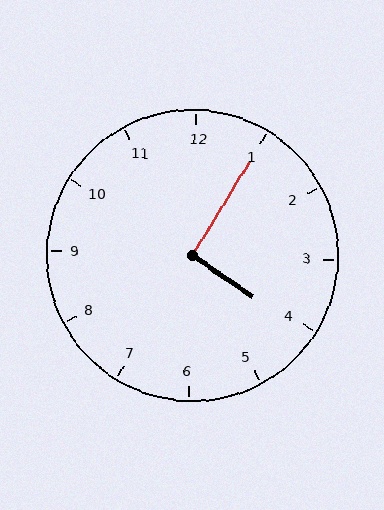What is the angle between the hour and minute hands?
Approximately 92 degrees.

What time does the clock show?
4:05.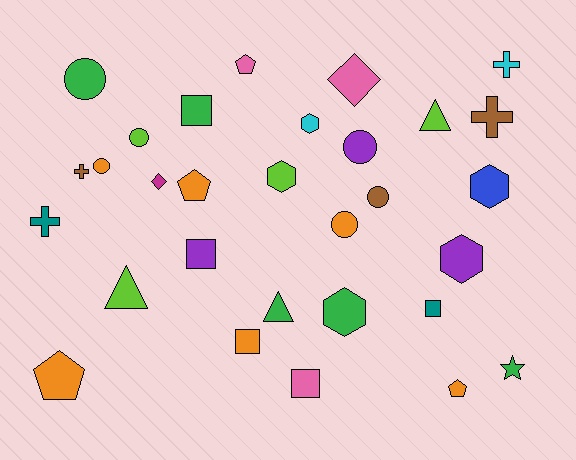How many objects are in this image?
There are 30 objects.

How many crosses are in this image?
There are 4 crosses.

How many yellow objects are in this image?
There are no yellow objects.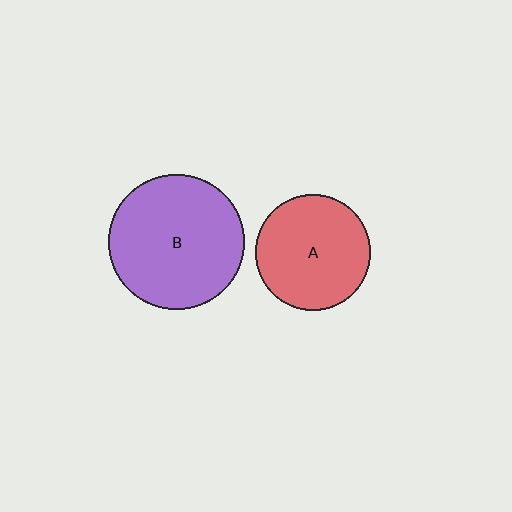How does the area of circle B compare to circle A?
Approximately 1.4 times.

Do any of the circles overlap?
No, none of the circles overlap.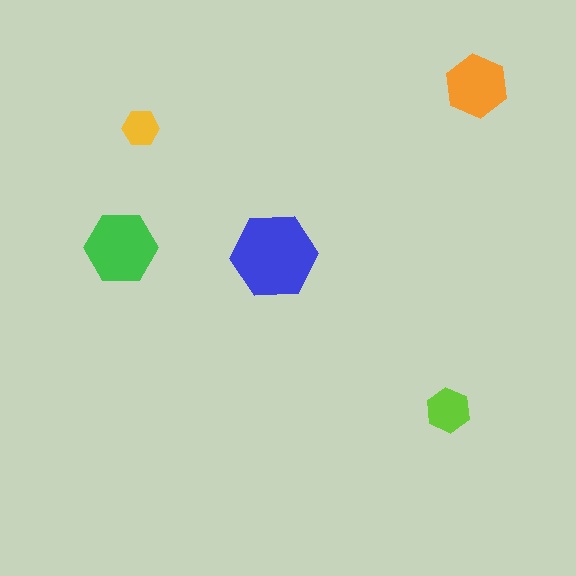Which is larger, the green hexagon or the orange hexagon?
The green one.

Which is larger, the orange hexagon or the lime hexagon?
The orange one.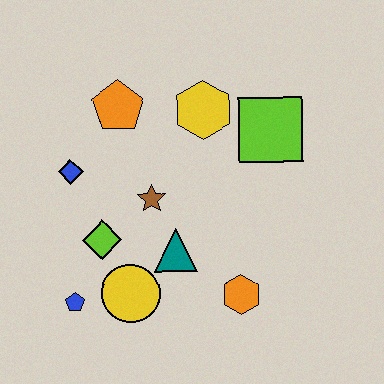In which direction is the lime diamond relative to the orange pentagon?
The lime diamond is below the orange pentagon.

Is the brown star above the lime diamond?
Yes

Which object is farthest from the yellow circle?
The lime square is farthest from the yellow circle.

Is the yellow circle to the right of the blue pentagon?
Yes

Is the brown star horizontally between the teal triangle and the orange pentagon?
Yes